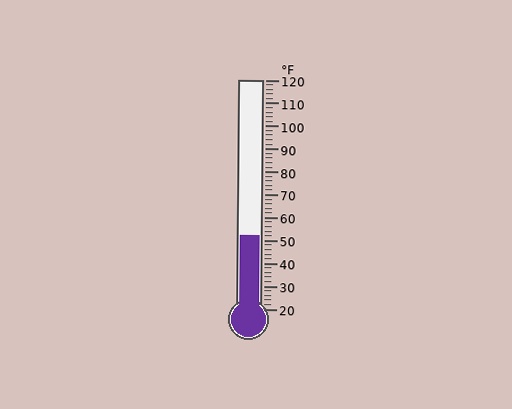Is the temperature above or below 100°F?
The temperature is below 100°F.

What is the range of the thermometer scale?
The thermometer scale ranges from 20°F to 120°F.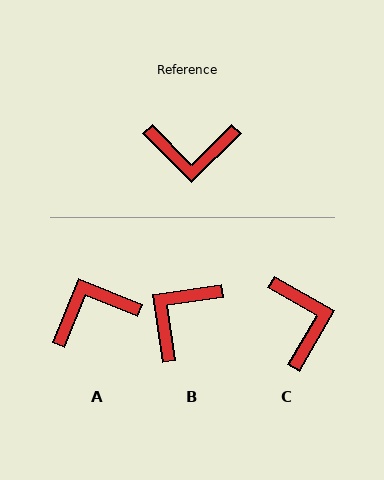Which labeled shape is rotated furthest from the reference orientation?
A, about 157 degrees away.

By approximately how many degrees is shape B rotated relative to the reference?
Approximately 127 degrees clockwise.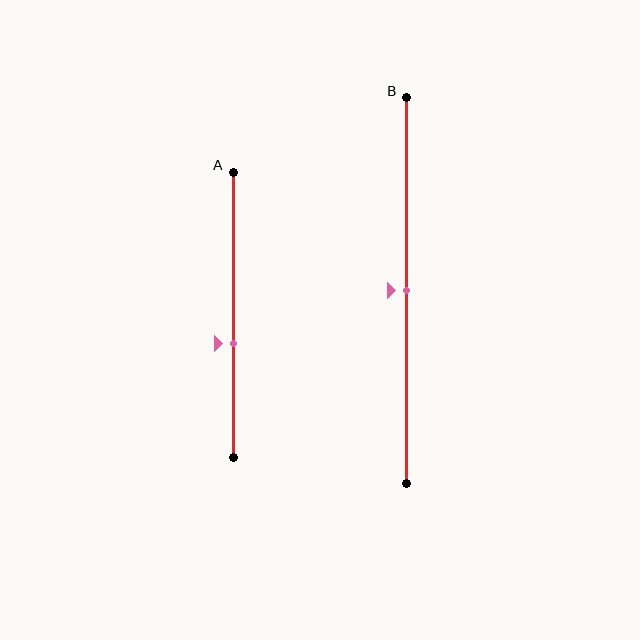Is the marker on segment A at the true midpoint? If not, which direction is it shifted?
No, the marker on segment A is shifted downward by about 10% of the segment length.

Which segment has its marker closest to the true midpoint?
Segment B has its marker closest to the true midpoint.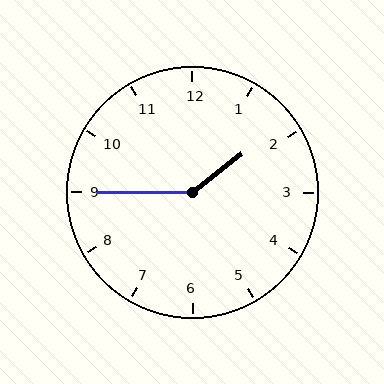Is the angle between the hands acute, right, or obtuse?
It is obtuse.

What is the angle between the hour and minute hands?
Approximately 142 degrees.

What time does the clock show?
1:45.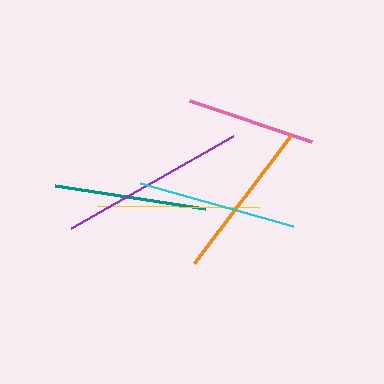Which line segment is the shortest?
The pink line is the shortest at approximately 129 pixels.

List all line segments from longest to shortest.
From longest to shortest: purple, yellow, orange, cyan, teal, pink.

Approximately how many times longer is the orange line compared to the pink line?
The orange line is approximately 1.2 times the length of the pink line.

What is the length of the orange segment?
The orange segment is approximately 160 pixels long.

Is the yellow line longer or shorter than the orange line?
The yellow line is longer than the orange line.